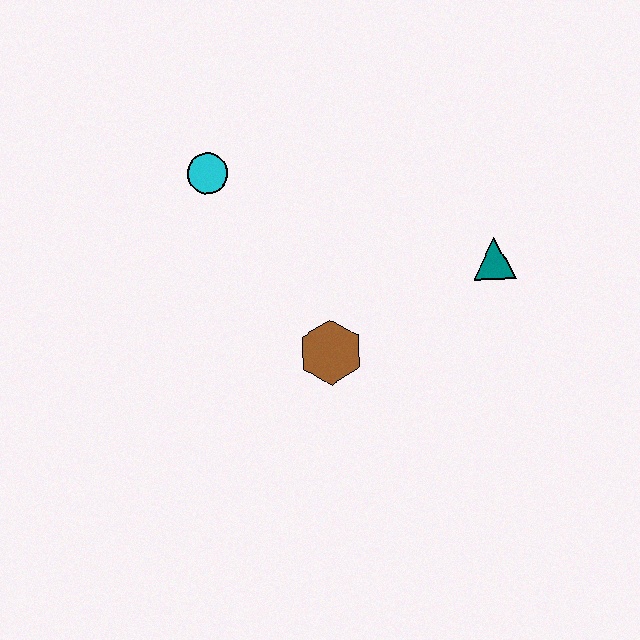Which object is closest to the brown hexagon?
The teal triangle is closest to the brown hexagon.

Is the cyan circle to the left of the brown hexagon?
Yes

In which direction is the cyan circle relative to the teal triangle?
The cyan circle is to the left of the teal triangle.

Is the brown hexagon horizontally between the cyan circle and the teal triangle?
Yes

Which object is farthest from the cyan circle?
The teal triangle is farthest from the cyan circle.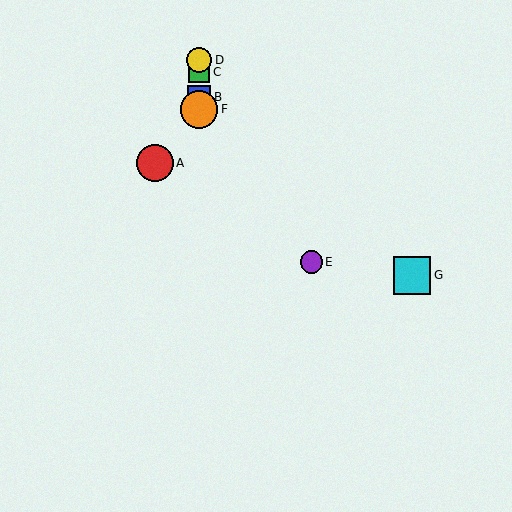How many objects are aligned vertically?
4 objects (B, C, D, F) are aligned vertically.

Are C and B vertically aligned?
Yes, both are at x≈199.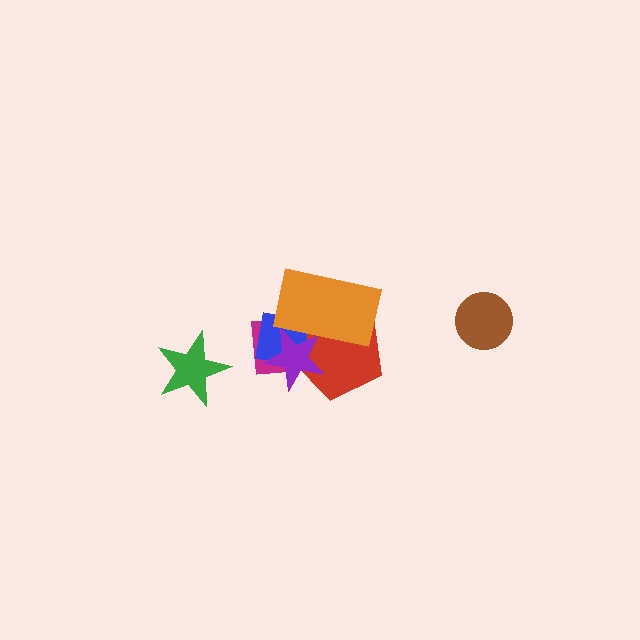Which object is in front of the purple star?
The orange rectangle is in front of the purple star.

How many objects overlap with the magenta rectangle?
4 objects overlap with the magenta rectangle.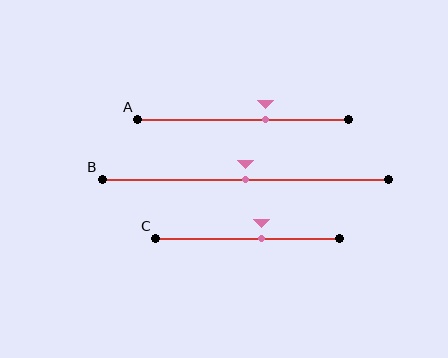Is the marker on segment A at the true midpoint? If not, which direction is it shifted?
No, the marker on segment A is shifted to the right by about 11% of the segment length.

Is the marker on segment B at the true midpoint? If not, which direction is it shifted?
Yes, the marker on segment B is at the true midpoint.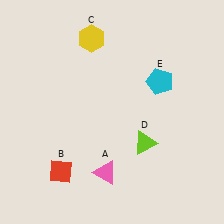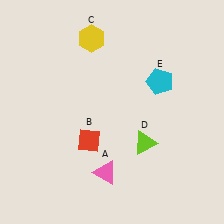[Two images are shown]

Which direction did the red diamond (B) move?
The red diamond (B) moved up.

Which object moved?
The red diamond (B) moved up.